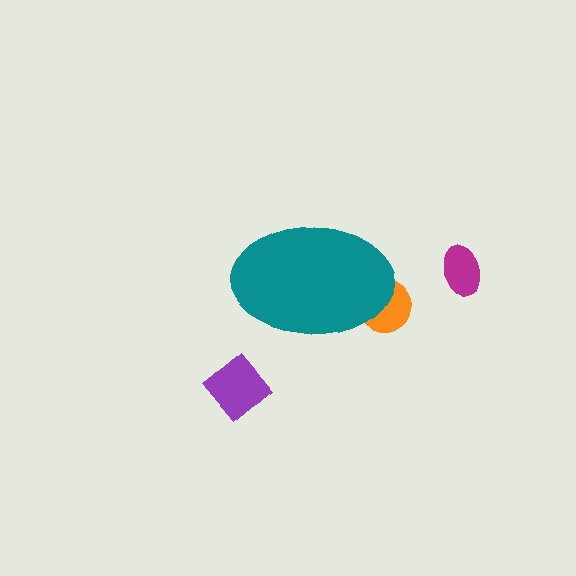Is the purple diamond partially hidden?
No, the purple diamond is fully visible.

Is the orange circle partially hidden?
Yes, the orange circle is partially hidden behind the teal ellipse.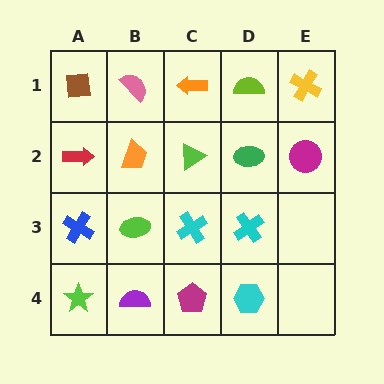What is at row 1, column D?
A lime semicircle.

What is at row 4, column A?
A lime star.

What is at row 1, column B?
A pink semicircle.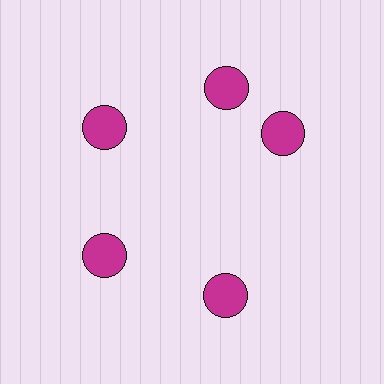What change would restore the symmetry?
The symmetry would be restored by rotating it back into even spacing with its neighbors so that all 5 circles sit at equal angles and equal distance from the center.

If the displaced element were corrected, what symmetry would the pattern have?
It would have 5-fold rotational symmetry — the pattern would map onto itself every 72 degrees.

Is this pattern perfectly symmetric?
No. The 5 magenta circles are arranged in a ring, but one element near the 3 o'clock position is rotated out of alignment along the ring, breaking the 5-fold rotational symmetry.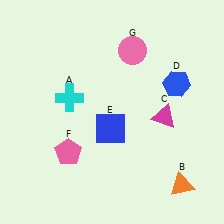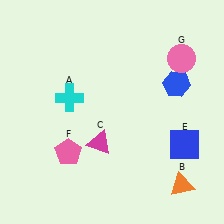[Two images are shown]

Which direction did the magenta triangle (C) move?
The magenta triangle (C) moved left.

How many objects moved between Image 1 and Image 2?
3 objects moved between the two images.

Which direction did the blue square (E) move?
The blue square (E) moved right.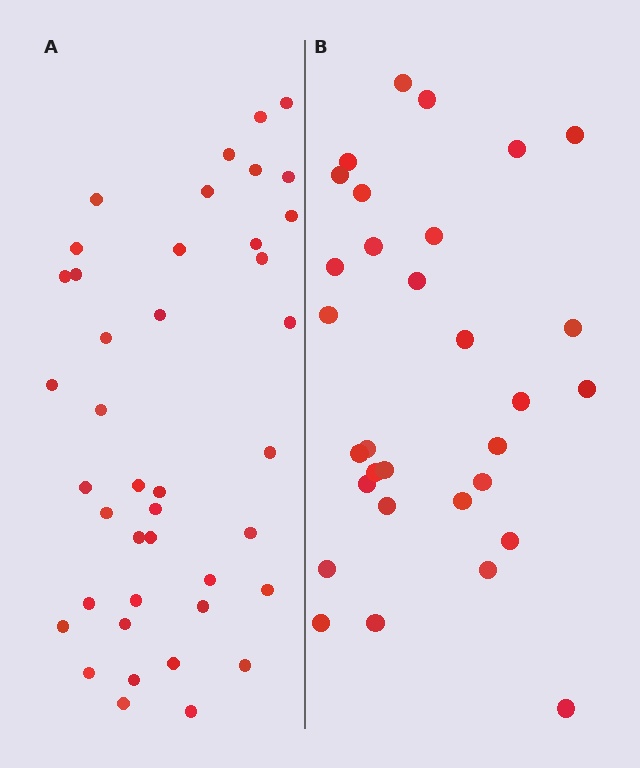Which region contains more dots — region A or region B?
Region A (the left region) has more dots.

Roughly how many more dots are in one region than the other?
Region A has roughly 10 or so more dots than region B.